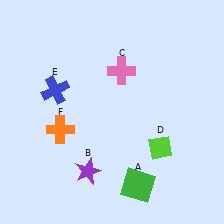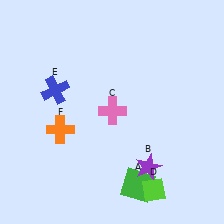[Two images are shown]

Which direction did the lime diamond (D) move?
The lime diamond (D) moved down.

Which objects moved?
The objects that moved are: the purple star (B), the pink cross (C), the lime diamond (D).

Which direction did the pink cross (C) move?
The pink cross (C) moved down.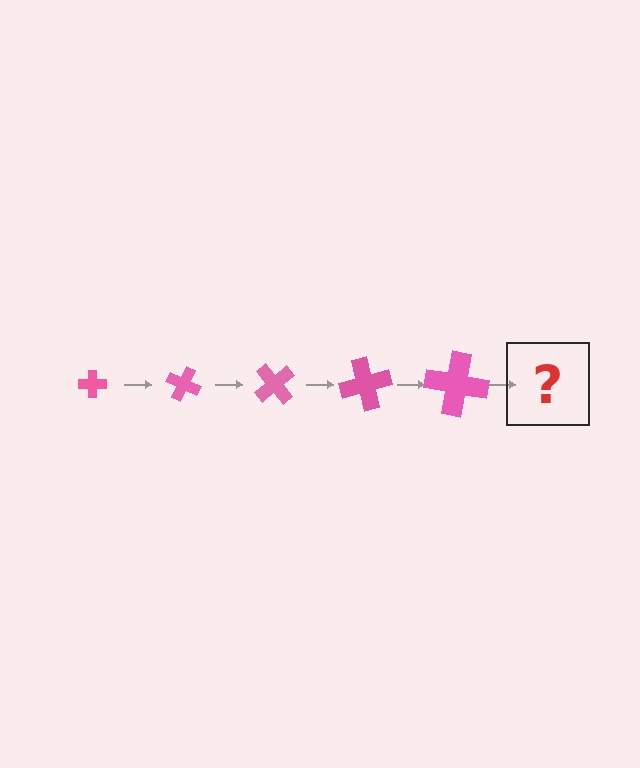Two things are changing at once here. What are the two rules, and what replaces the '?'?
The two rules are that the cross grows larger each step and it rotates 25 degrees each step. The '?' should be a cross, larger than the previous one and rotated 125 degrees from the start.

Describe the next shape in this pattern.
It should be a cross, larger than the previous one and rotated 125 degrees from the start.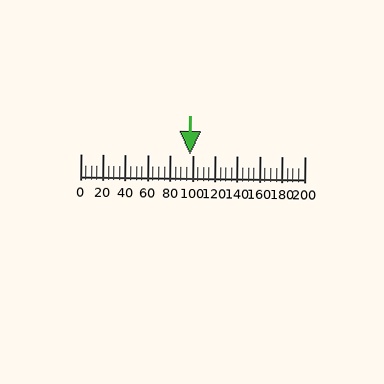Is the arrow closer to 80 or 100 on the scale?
The arrow is closer to 100.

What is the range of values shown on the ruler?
The ruler shows values from 0 to 200.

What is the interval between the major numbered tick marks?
The major tick marks are spaced 20 units apart.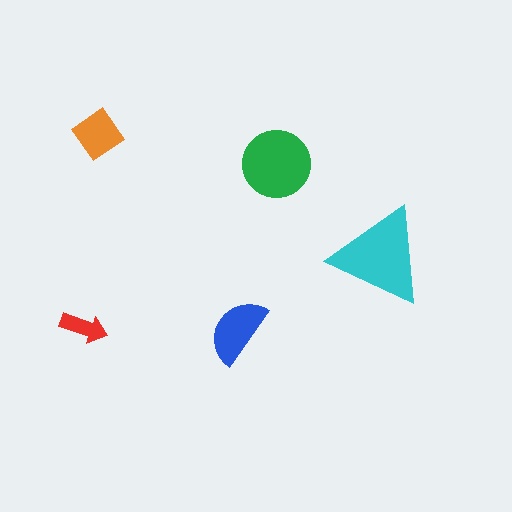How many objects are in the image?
There are 5 objects in the image.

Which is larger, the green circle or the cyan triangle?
The cyan triangle.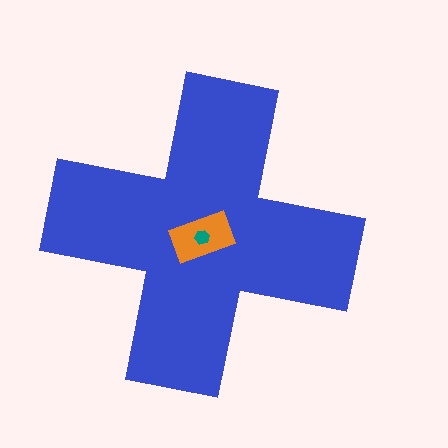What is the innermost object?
The teal hexagon.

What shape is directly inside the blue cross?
The orange rectangle.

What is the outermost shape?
The blue cross.